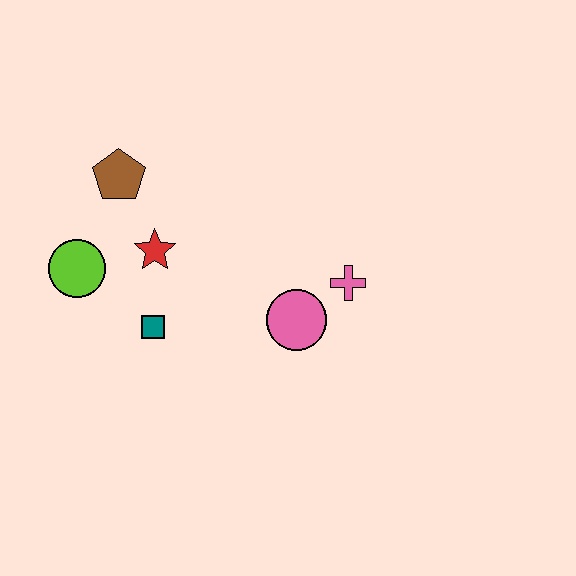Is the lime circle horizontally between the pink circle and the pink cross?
No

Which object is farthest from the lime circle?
The pink cross is farthest from the lime circle.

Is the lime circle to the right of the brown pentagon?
No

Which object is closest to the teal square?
The red star is closest to the teal square.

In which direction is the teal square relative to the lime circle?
The teal square is to the right of the lime circle.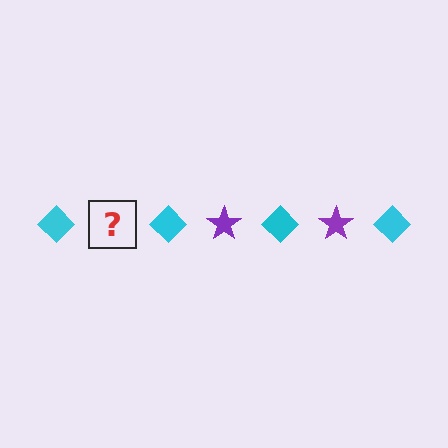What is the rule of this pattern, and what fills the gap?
The rule is that the pattern alternates between cyan diamond and purple star. The gap should be filled with a purple star.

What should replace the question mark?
The question mark should be replaced with a purple star.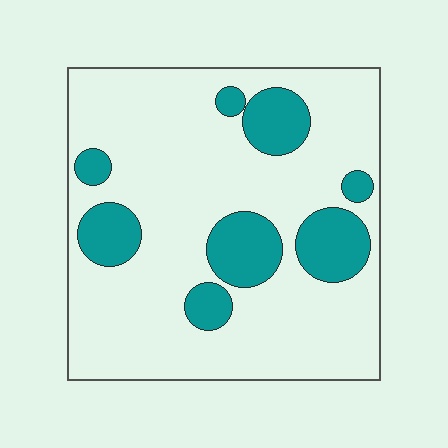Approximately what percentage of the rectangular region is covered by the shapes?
Approximately 20%.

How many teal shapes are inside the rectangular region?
8.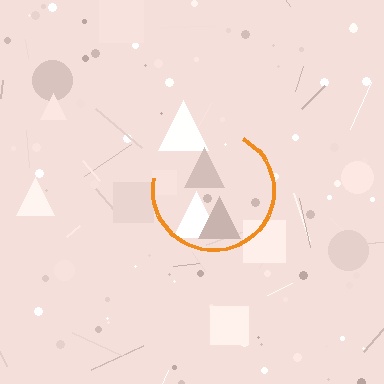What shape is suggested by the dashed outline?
The dashed outline suggests a circle.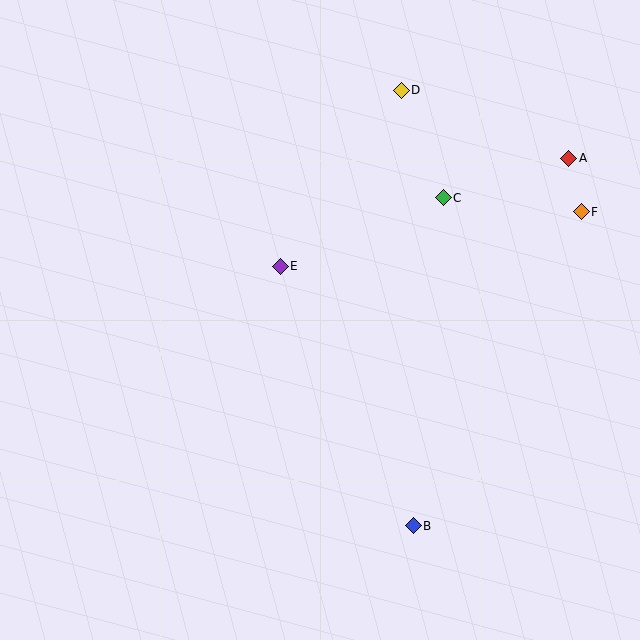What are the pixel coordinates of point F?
Point F is at (581, 212).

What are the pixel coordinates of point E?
Point E is at (280, 266).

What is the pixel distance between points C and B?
The distance between C and B is 330 pixels.